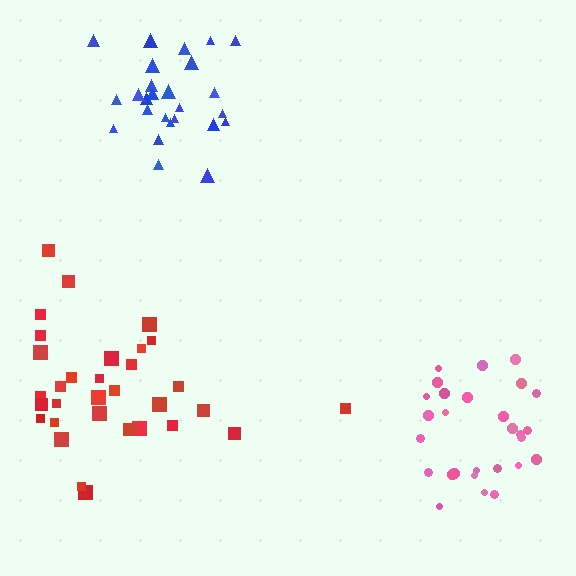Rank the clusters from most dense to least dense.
blue, pink, red.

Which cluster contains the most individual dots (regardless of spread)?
Red (33).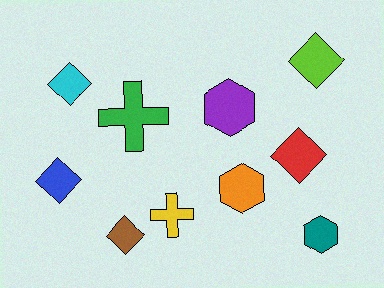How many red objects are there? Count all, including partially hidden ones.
There is 1 red object.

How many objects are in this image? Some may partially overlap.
There are 10 objects.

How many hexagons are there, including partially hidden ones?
There are 3 hexagons.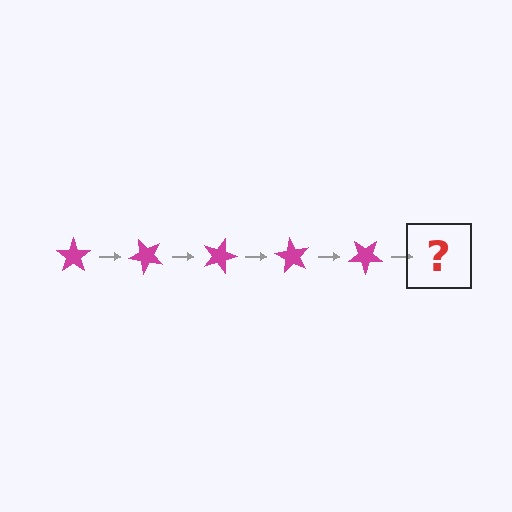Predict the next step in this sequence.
The next step is a magenta star rotated 225 degrees.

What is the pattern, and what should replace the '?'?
The pattern is that the star rotates 45 degrees each step. The '?' should be a magenta star rotated 225 degrees.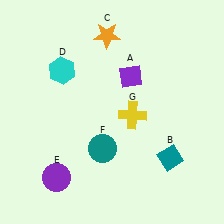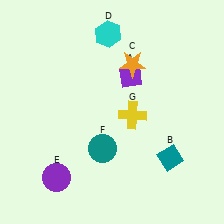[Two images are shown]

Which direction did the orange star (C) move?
The orange star (C) moved down.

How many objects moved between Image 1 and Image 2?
2 objects moved between the two images.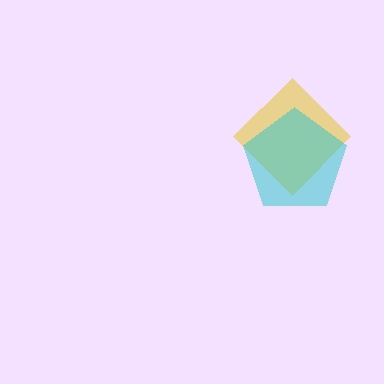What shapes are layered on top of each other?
The layered shapes are: a yellow diamond, a cyan pentagon.